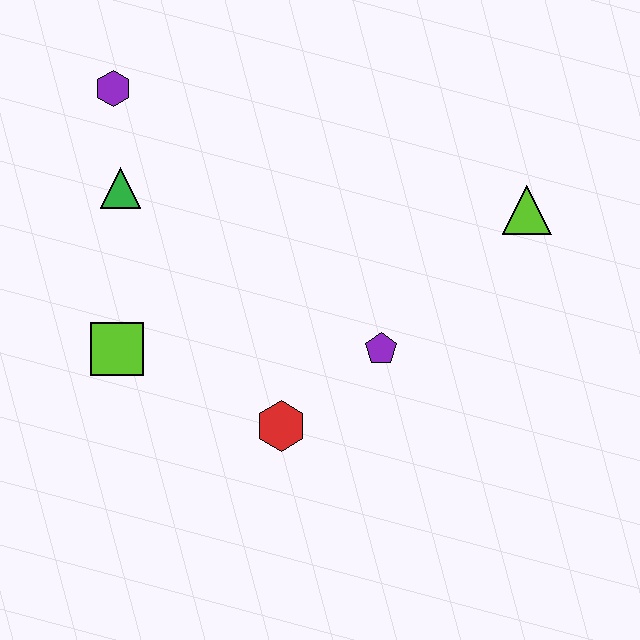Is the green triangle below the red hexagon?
No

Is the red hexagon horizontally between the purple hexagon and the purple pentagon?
Yes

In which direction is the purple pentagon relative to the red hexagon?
The purple pentagon is to the right of the red hexagon.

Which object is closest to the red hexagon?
The purple pentagon is closest to the red hexagon.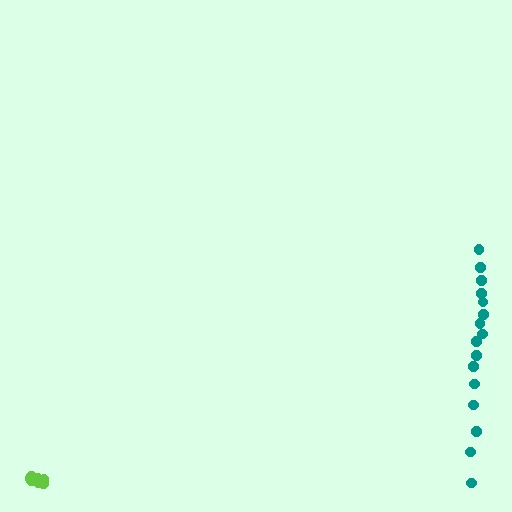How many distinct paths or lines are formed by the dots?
There are 2 distinct paths.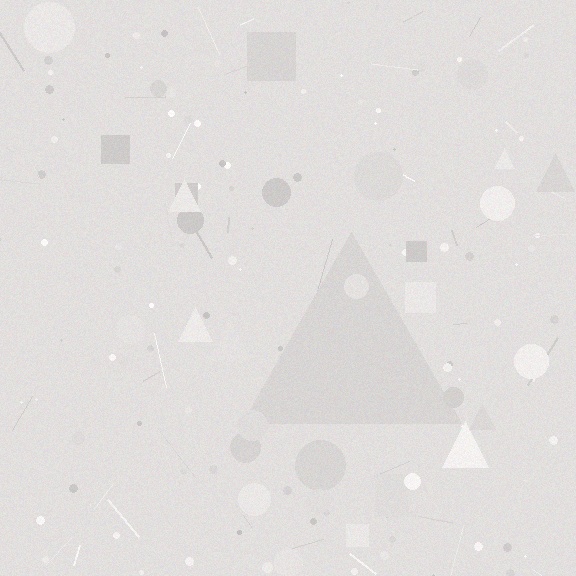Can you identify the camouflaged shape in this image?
The camouflaged shape is a triangle.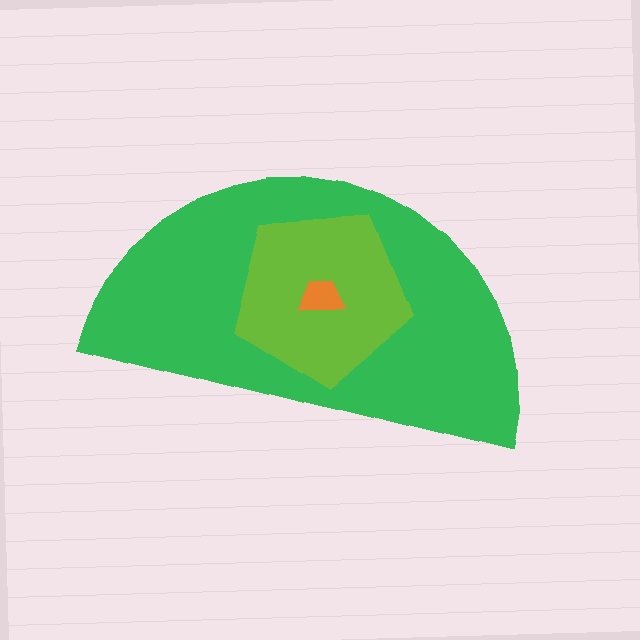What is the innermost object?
The orange trapezoid.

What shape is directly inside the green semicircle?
The lime pentagon.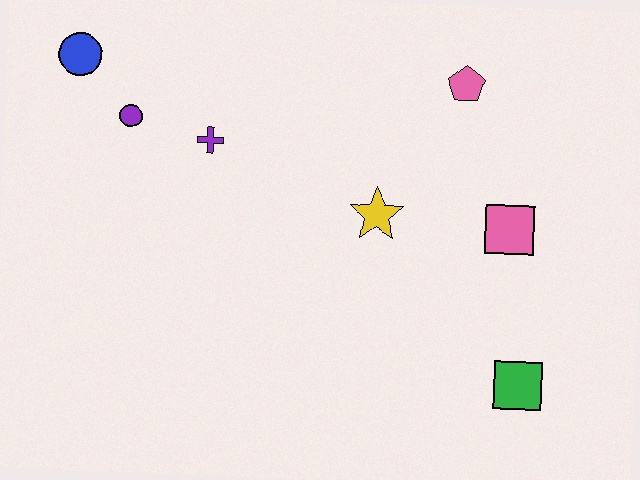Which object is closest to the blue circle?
The purple circle is closest to the blue circle.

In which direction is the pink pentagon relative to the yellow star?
The pink pentagon is above the yellow star.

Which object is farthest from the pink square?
The blue circle is farthest from the pink square.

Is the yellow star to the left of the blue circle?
No